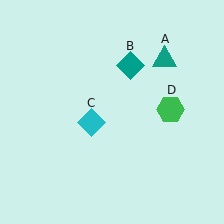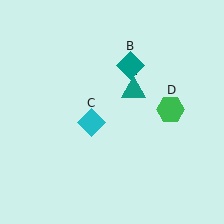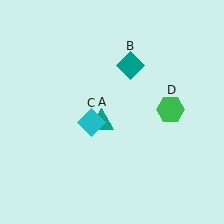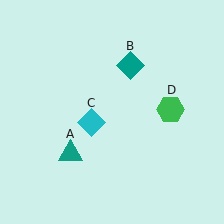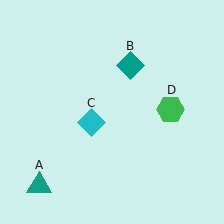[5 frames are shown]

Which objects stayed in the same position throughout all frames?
Teal diamond (object B) and cyan diamond (object C) and green hexagon (object D) remained stationary.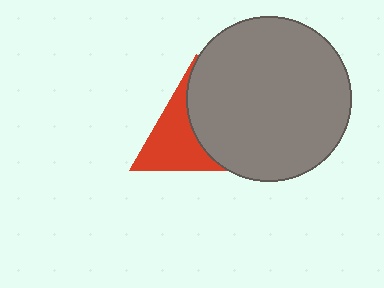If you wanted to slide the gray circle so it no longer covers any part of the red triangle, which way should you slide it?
Slide it right — that is the most direct way to separate the two shapes.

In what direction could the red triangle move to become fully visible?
The red triangle could move left. That would shift it out from behind the gray circle entirely.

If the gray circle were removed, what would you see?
You would see the complete red triangle.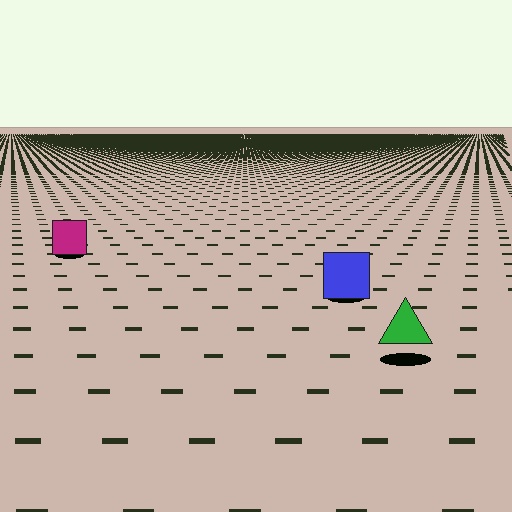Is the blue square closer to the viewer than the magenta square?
Yes. The blue square is closer — you can tell from the texture gradient: the ground texture is coarser near it.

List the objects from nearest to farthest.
From nearest to farthest: the green triangle, the blue square, the magenta square.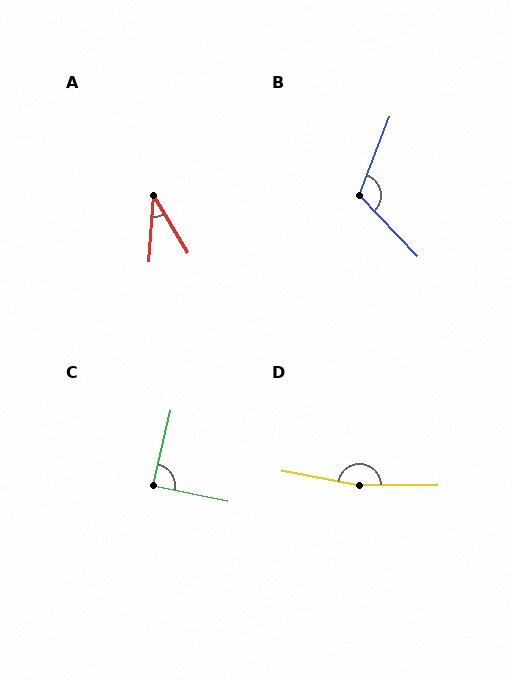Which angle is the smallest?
A, at approximately 34 degrees.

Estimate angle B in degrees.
Approximately 115 degrees.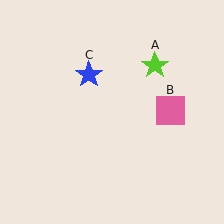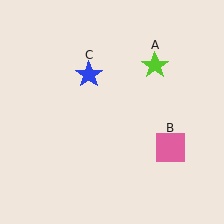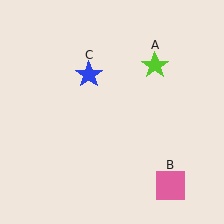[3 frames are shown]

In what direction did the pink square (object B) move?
The pink square (object B) moved down.